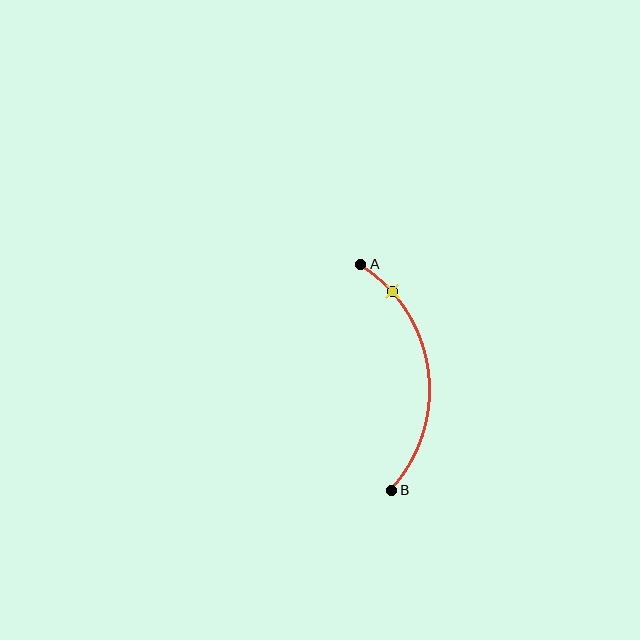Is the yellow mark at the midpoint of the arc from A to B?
No. The yellow mark lies on the arc but is closer to endpoint A. The arc midpoint would be at the point on the curve equidistant along the arc from both A and B.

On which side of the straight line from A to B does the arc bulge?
The arc bulges to the right of the straight line connecting A and B.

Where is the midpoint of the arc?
The arc midpoint is the point on the curve farthest from the straight line joining A and B. It sits to the right of that line.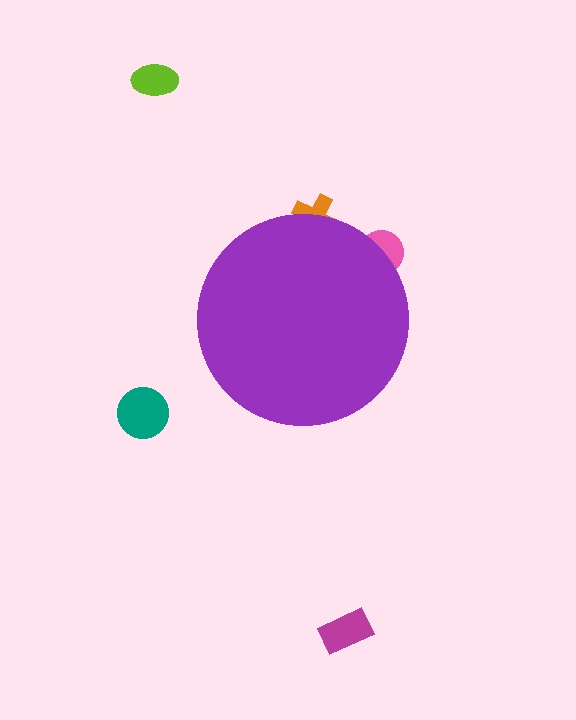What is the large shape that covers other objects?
A purple circle.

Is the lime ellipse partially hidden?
No, the lime ellipse is fully visible.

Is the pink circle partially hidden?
Yes, the pink circle is partially hidden behind the purple circle.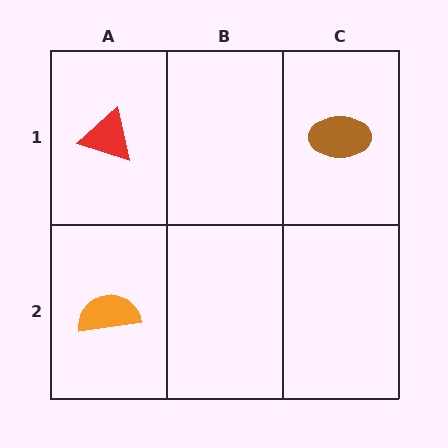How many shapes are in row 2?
1 shape.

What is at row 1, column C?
A brown ellipse.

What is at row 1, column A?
A red triangle.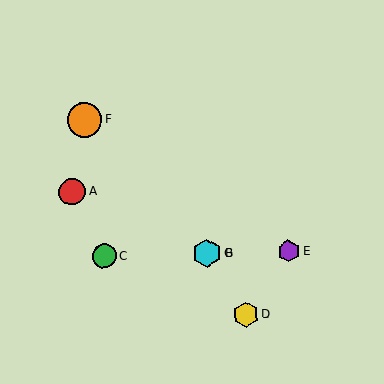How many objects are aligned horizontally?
4 objects (B, C, E, G) are aligned horizontally.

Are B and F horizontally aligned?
No, B is at y≈253 and F is at y≈120.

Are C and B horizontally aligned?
Yes, both are at y≈256.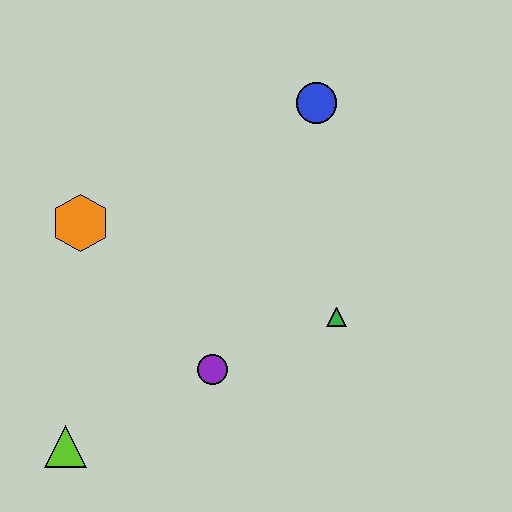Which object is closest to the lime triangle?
The purple circle is closest to the lime triangle.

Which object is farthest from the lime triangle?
The blue circle is farthest from the lime triangle.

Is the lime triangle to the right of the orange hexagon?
No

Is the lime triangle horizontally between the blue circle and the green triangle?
No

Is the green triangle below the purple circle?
No